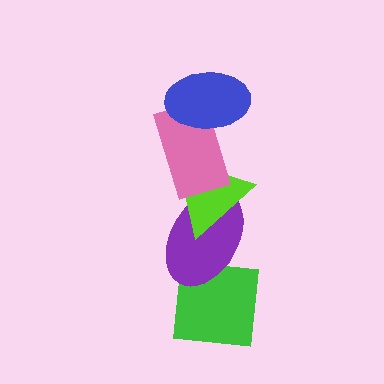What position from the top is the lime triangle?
The lime triangle is 3rd from the top.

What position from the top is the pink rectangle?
The pink rectangle is 2nd from the top.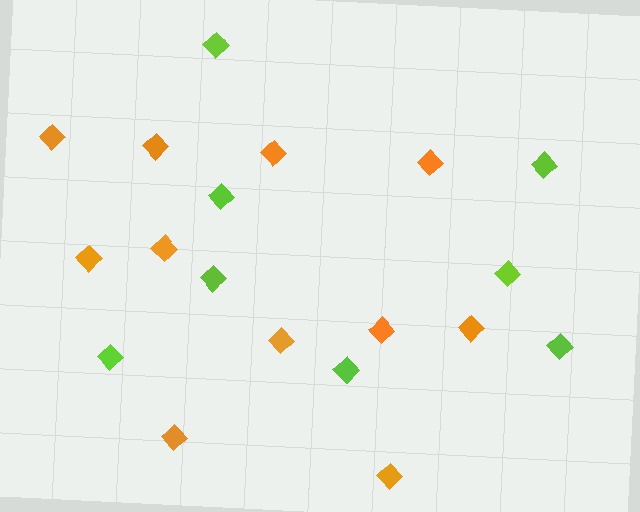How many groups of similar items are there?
There are 2 groups: one group of orange diamonds (11) and one group of lime diamonds (8).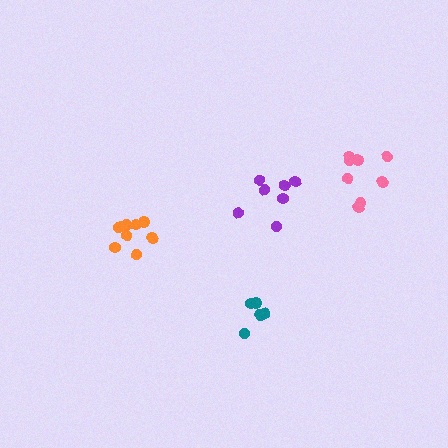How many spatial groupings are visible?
There are 4 spatial groupings.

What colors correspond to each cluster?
The clusters are colored: orange, pink, teal, purple.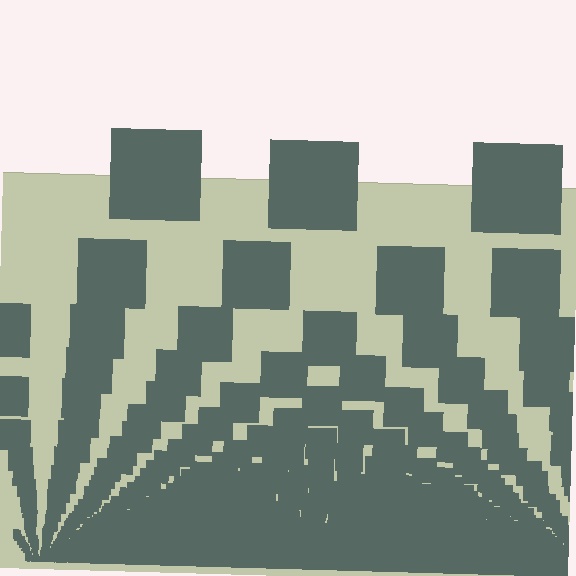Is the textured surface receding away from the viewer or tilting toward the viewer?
The surface appears to tilt toward the viewer. Texture elements get larger and sparser toward the top.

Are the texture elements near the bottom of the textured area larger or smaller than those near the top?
Smaller. The gradient is inverted — elements near the bottom are smaller and denser.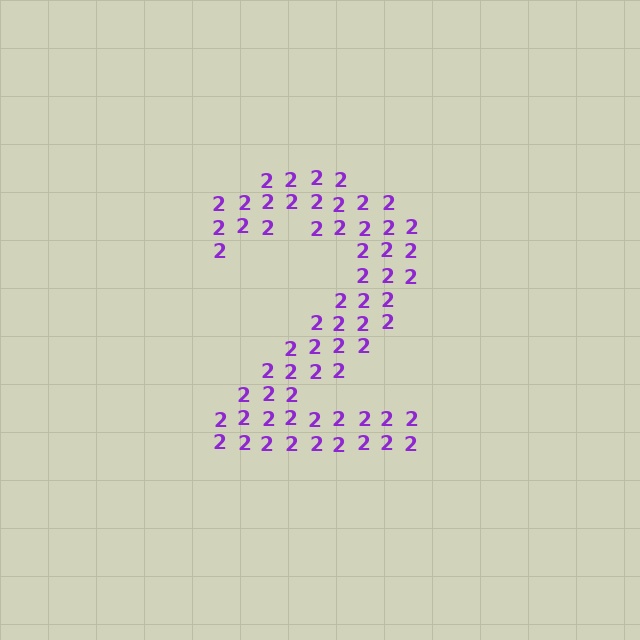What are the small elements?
The small elements are digit 2's.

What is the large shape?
The large shape is the digit 2.